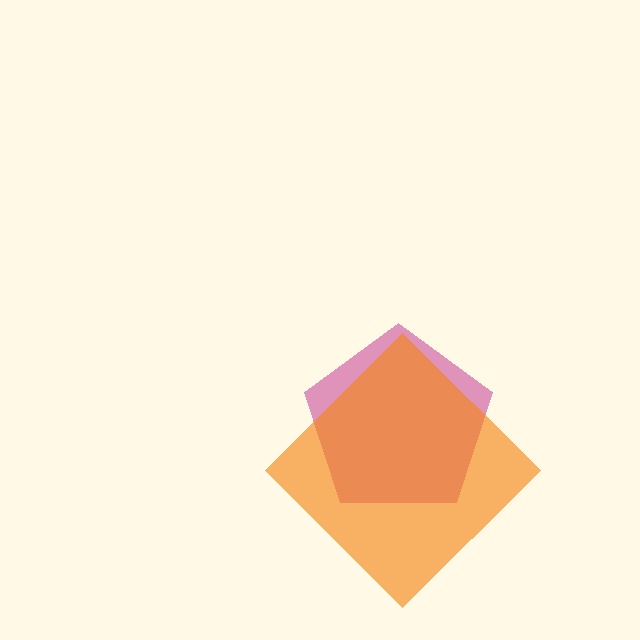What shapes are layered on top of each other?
The layered shapes are: a magenta pentagon, an orange diamond.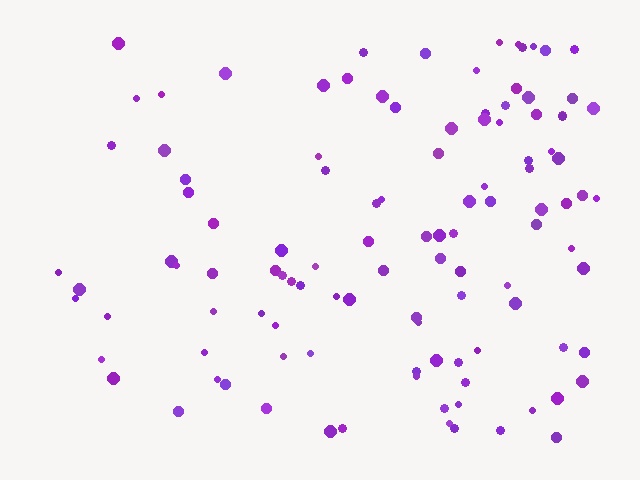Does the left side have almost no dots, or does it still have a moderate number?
Still a moderate number, just noticeably fewer than the right.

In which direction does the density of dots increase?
From left to right, with the right side densest.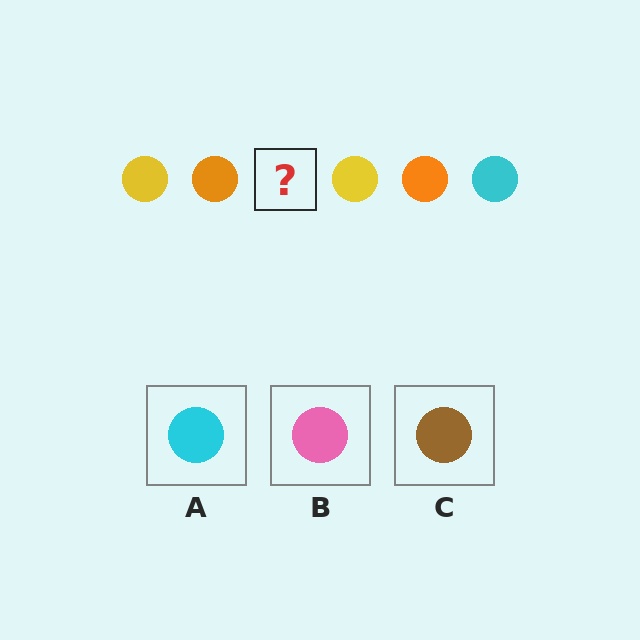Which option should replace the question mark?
Option A.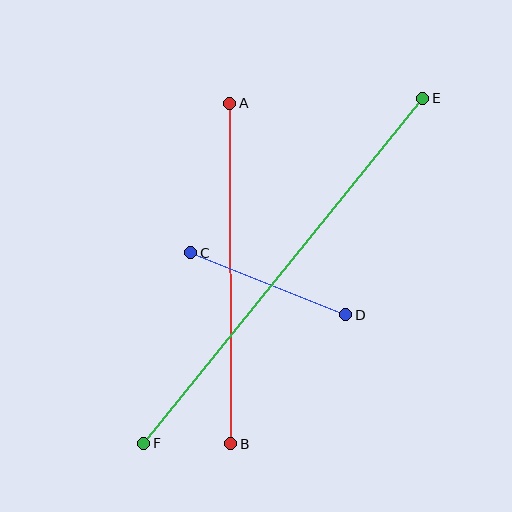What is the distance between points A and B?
The distance is approximately 341 pixels.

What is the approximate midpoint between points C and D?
The midpoint is at approximately (268, 284) pixels.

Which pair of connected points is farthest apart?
Points E and F are farthest apart.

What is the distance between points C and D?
The distance is approximately 167 pixels.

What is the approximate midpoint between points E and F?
The midpoint is at approximately (283, 271) pixels.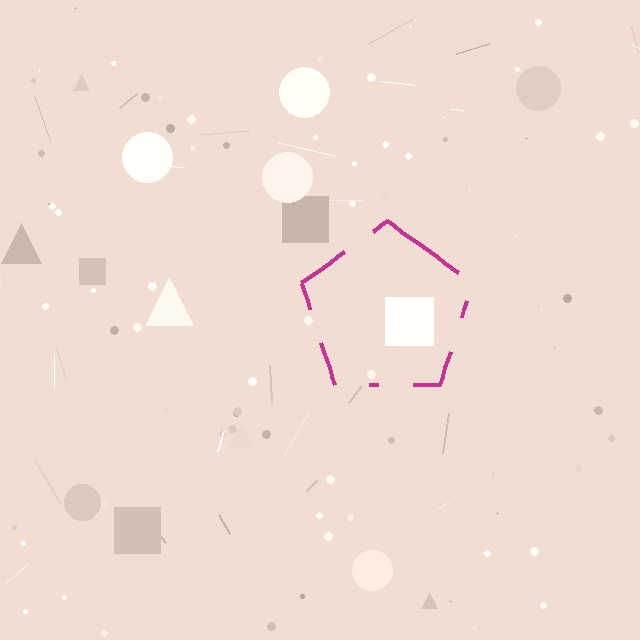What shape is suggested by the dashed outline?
The dashed outline suggests a pentagon.